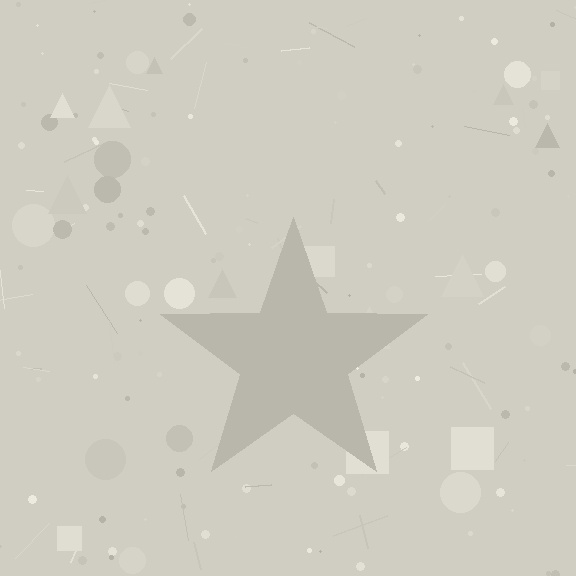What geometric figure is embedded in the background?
A star is embedded in the background.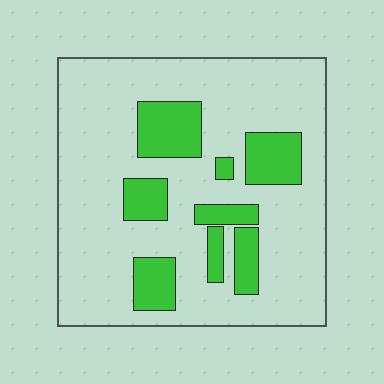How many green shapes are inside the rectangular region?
8.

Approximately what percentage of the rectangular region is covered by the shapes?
Approximately 20%.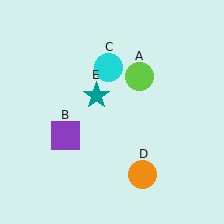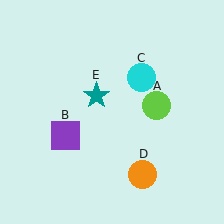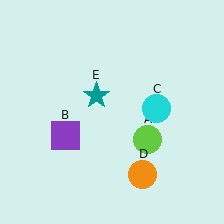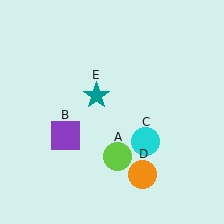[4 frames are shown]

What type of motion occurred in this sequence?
The lime circle (object A), cyan circle (object C) rotated clockwise around the center of the scene.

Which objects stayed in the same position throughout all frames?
Purple square (object B) and orange circle (object D) and teal star (object E) remained stationary.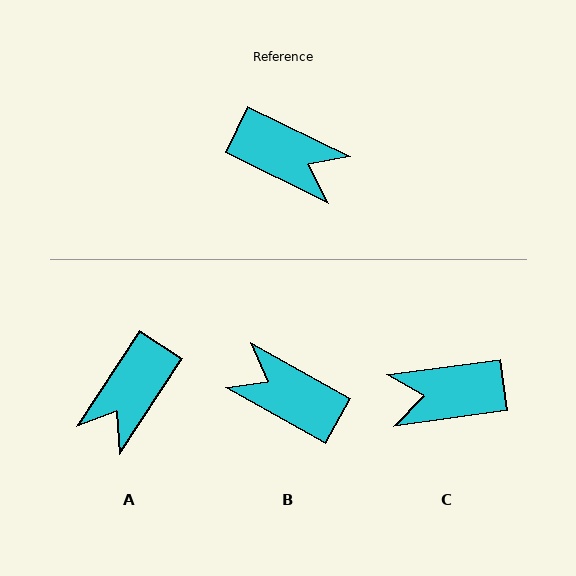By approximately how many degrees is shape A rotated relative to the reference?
Approximately 97 degrees clockwise.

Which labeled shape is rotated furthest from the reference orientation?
B, about 177 degrees away.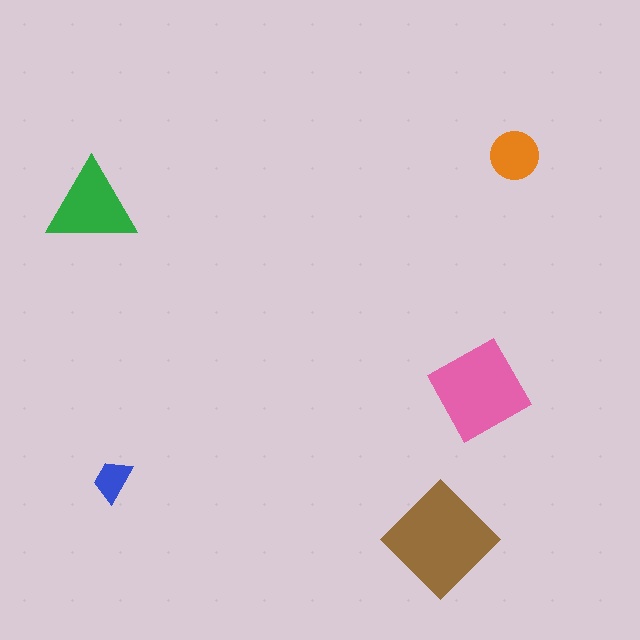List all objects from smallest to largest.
The blue trapezoid, the orange circle, the green triangle, the pink diamond, the brown diamond.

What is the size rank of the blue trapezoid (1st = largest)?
5th.